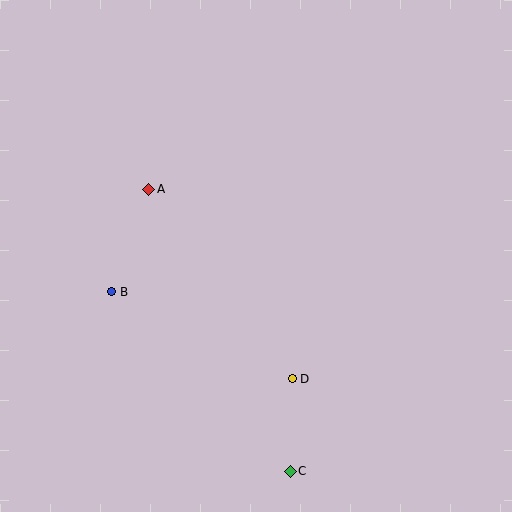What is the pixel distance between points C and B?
The distance between C and B is 253 pixels.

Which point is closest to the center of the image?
Point A at (149, 189) is closest to the center.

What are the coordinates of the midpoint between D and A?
The midpoint between D and A is at (221, 284).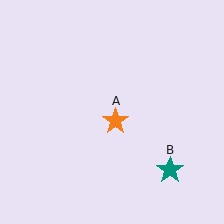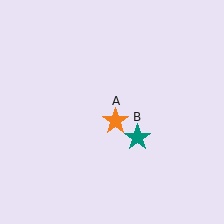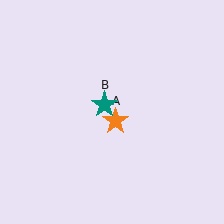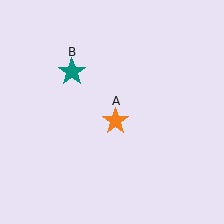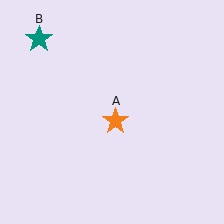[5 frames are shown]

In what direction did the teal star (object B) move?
The teal star (object B) moved up and to the left.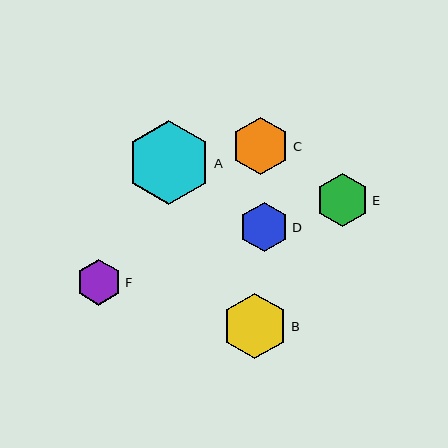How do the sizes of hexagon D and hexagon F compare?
Hexagon D and hexagon F are approximately the same size.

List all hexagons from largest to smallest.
From largest to smallest: A, B, C, E, D, F.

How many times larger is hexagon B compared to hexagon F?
Hexagon B is approximately 1.4 times the size of hexagon F.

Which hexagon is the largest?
Hexagon A is the largest with a size of approximately 84 pixels.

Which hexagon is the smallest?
Hexagon F is the smallest with a size of approximately 46 pixels.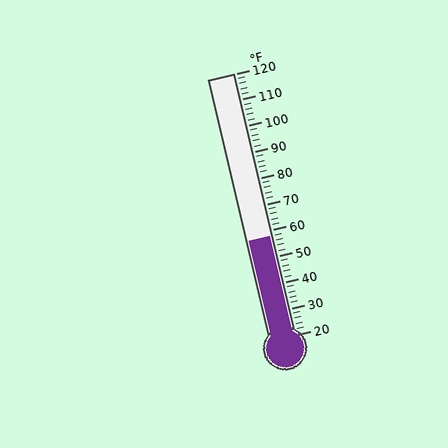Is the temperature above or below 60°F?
The temperature is below 60°F.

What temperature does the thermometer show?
The thermometer shows approximately 58°F.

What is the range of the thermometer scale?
The thermometer scale ranges from 20°F to 120°F.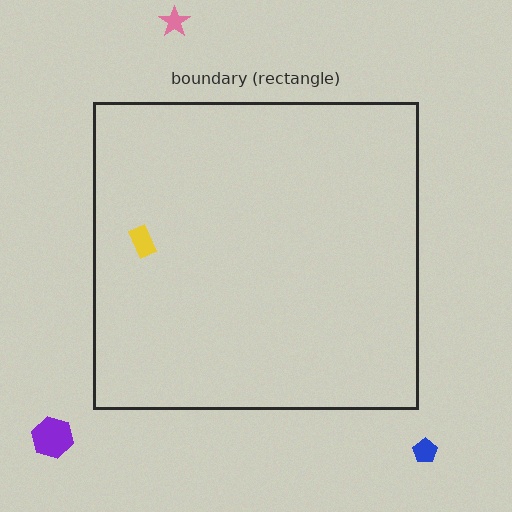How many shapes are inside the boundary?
1 inside, 3 outside.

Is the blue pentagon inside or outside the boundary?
Outside.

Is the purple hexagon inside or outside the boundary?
Outside.